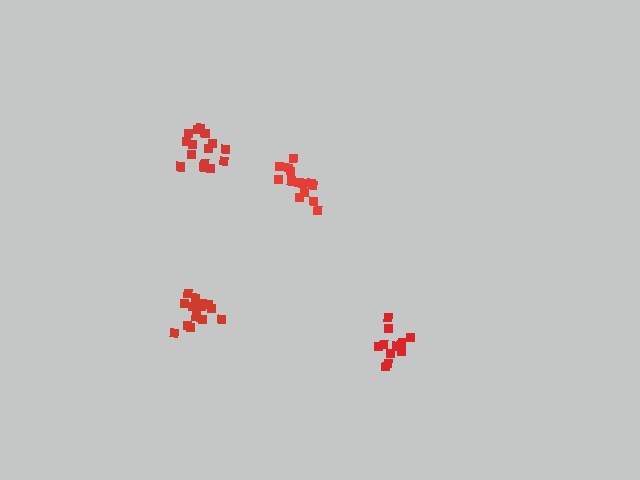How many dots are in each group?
Group 1: 15 dots, Group 2: 12 dots, Group 3: 15 dots, Group 4: 15 dots (57 total).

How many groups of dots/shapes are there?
There are 4 groups.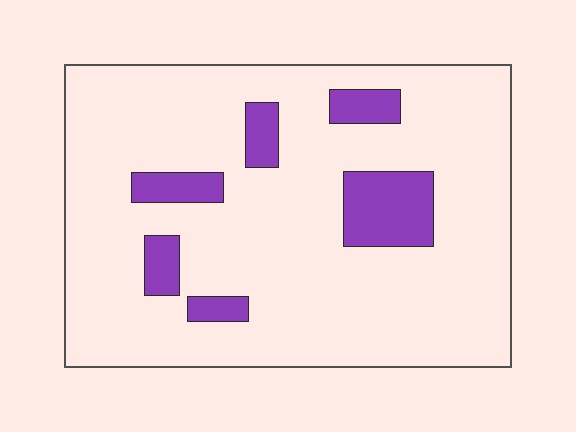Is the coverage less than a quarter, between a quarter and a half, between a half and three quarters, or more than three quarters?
Less than a quarter.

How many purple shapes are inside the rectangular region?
6.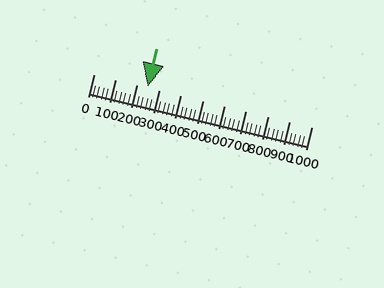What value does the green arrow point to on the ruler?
The green arrow points to approximately 249.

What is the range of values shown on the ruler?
The ruler shows values from 0 to 1000.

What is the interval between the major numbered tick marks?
The major tick marks are spaced 100 units apart.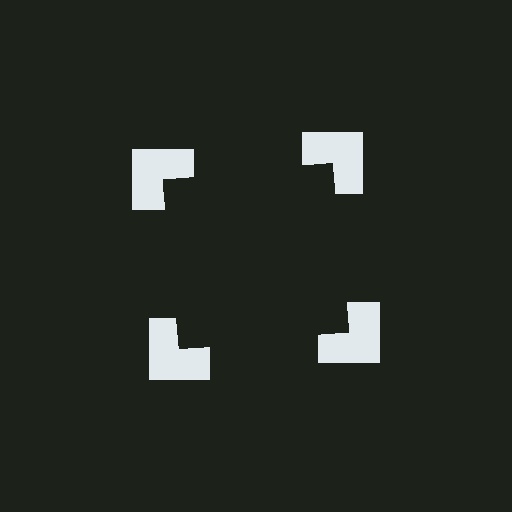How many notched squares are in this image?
There are 4 — one at each vertex of the illusory square.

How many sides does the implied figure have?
4 sides.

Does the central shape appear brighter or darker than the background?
It typically appears slightly darker than the background, even though no actual brightness change is drawn.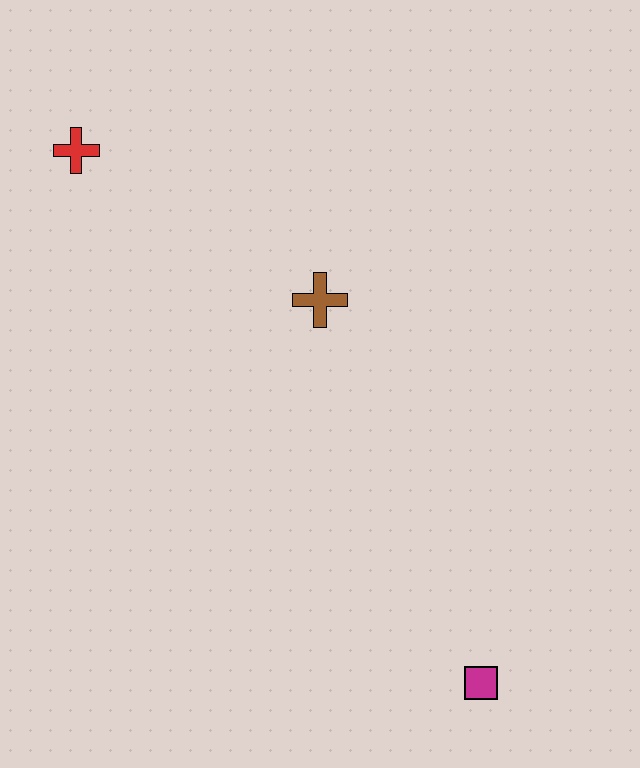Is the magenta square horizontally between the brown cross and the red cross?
No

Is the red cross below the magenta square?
No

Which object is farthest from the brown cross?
The magenta square is farthest from the brown cross.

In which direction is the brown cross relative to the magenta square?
The brown cross is above the magenta square.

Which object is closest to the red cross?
The brown cross is closest to the red cross.